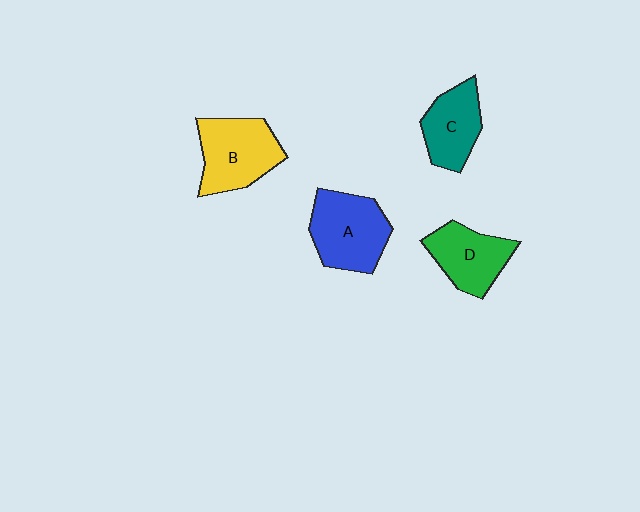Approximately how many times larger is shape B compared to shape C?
Approximately 1.3 times.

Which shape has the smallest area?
Shape C (teal).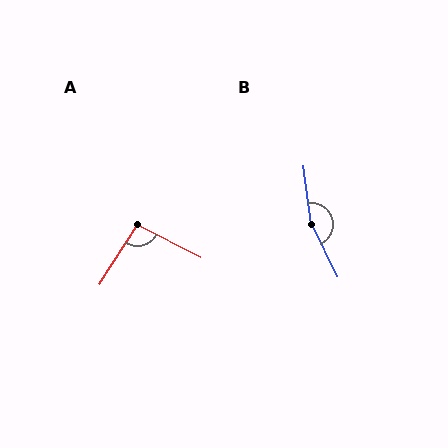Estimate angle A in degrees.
Approximately 96 degrees.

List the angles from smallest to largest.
A (96°), B (162°).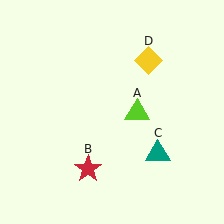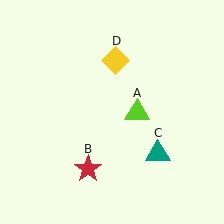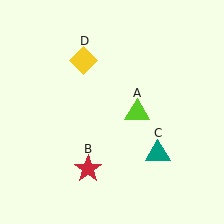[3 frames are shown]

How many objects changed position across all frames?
1 object changed position: yellow diamond (object D).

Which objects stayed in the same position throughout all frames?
Lime triangle (object A) and red star (object B) and teal triangle (object C) remained stationary.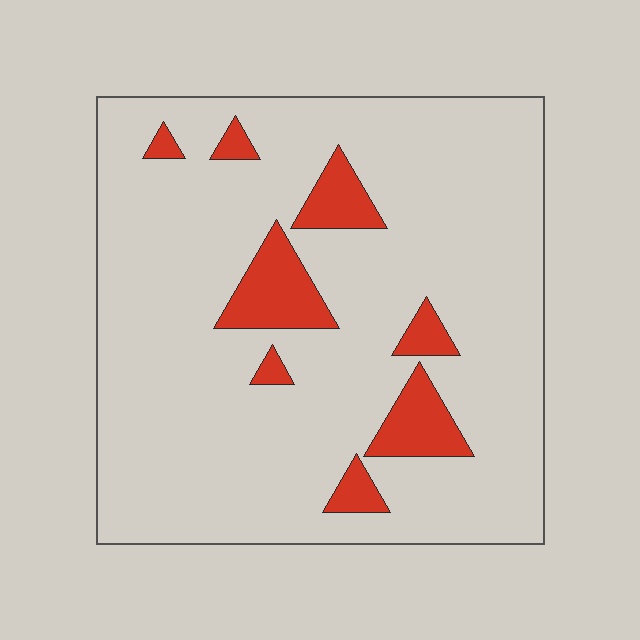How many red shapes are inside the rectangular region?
8.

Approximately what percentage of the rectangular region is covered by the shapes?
Approximately 10%.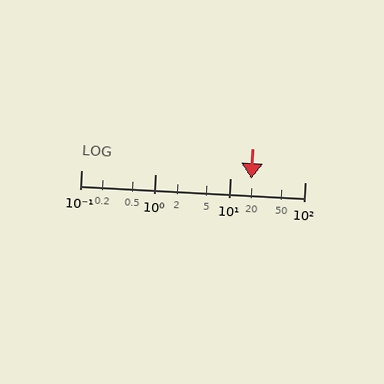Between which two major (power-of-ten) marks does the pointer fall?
The pointer is between 10 and 100.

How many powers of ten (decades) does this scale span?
The scale spans 3 decades, from 0.1 to 100.